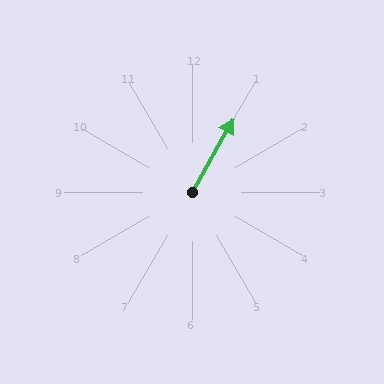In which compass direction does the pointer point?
Northeast.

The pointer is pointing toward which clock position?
Roughly 1 o'clock.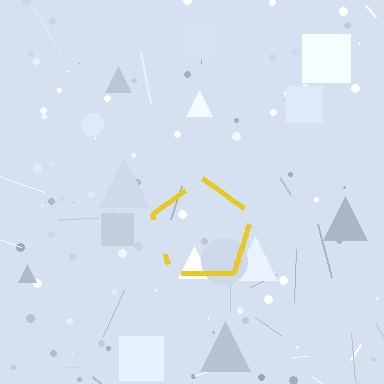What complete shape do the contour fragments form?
The contour fragments form a pentagon.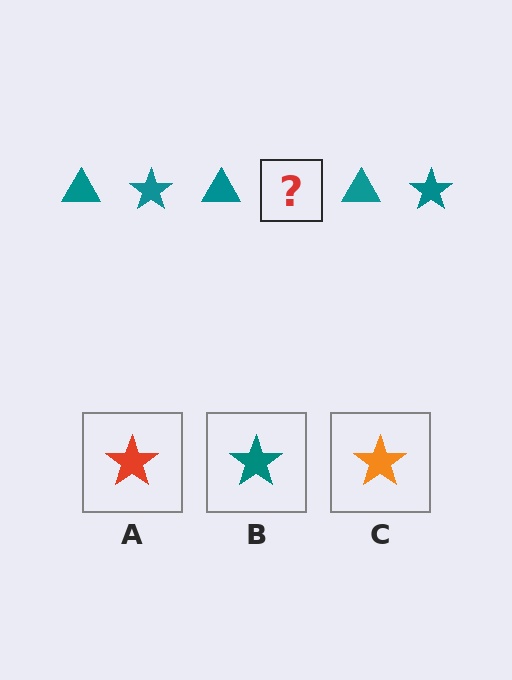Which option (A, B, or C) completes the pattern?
B.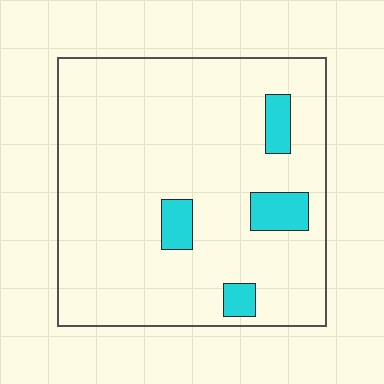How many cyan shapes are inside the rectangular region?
4.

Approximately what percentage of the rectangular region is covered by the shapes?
Approximately 10%.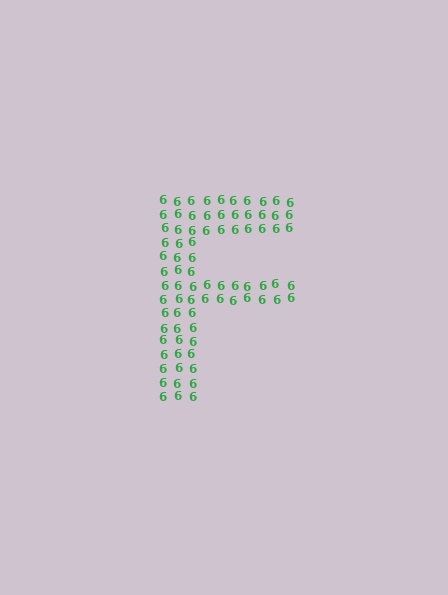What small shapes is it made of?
It is made of small digit 6's.